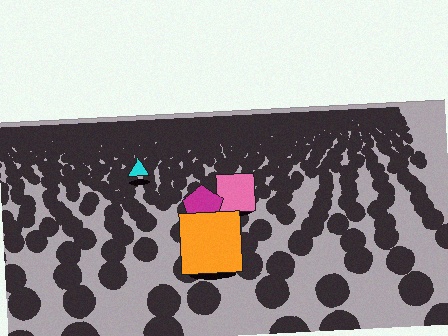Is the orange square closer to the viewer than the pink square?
Yes. The orange square is closer — you can tell from the texture gradient: the ground texture is coarser near it.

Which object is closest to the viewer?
The orange square is closest. The texture marks near it are larger and more spread out.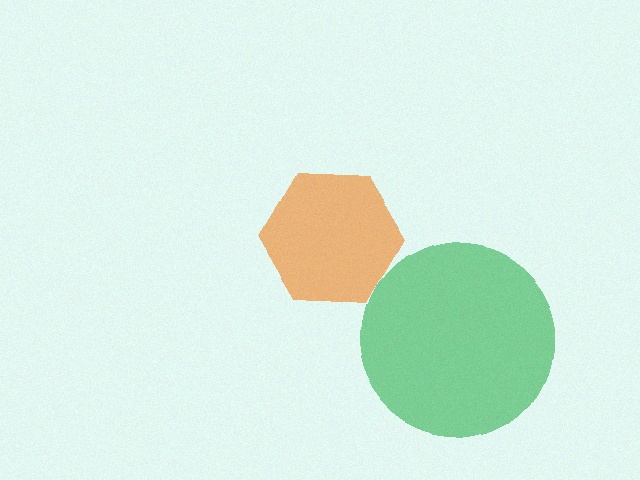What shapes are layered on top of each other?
The layered shapes are: a green circle, an orange hexagon.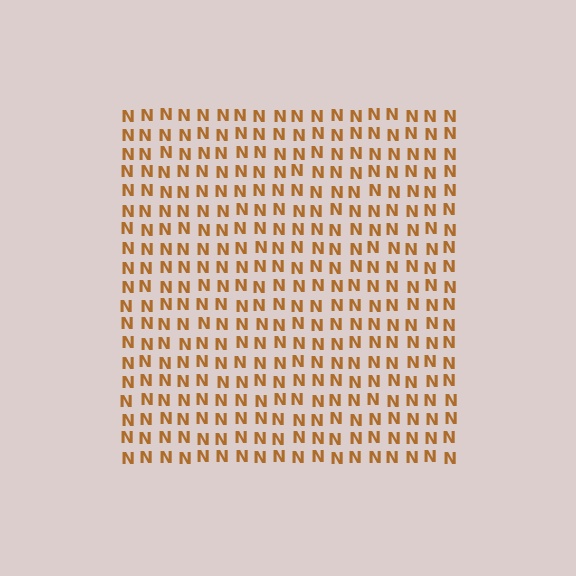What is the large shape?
The large shape is a square.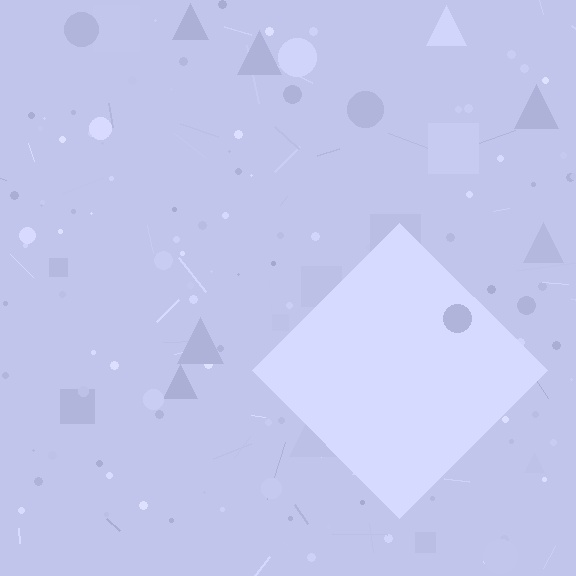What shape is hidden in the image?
A diamond is hidden in the image.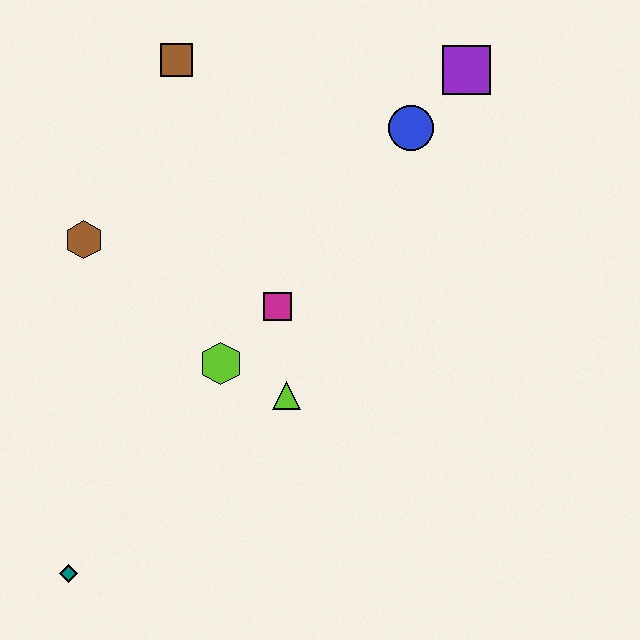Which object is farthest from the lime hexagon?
The purple square is farthest from the lime hexagon.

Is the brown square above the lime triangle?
Yes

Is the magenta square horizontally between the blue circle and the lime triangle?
No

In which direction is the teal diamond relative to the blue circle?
The teal diamond is below the blue circle.